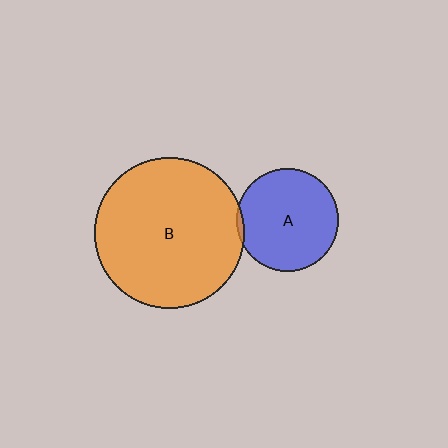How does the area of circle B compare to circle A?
Approximately 2.2 times.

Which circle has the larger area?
Circle B (orange).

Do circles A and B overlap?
Yes.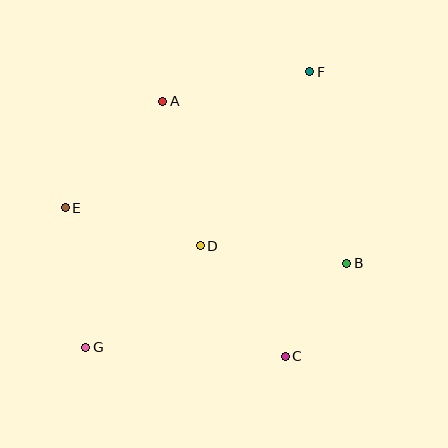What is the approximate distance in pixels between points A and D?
The distance between A and D is approximately 149 pixels.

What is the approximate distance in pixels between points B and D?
The distance between B and D is approximately 148 pixels.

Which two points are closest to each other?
Points B and C are closest to each other.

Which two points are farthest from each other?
Points F and G are farthest from each other.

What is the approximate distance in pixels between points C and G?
The distance between C and G is approximately 200 pixels.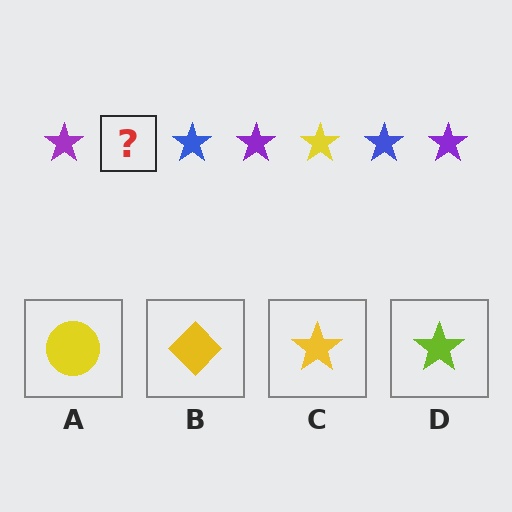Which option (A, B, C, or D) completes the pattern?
C.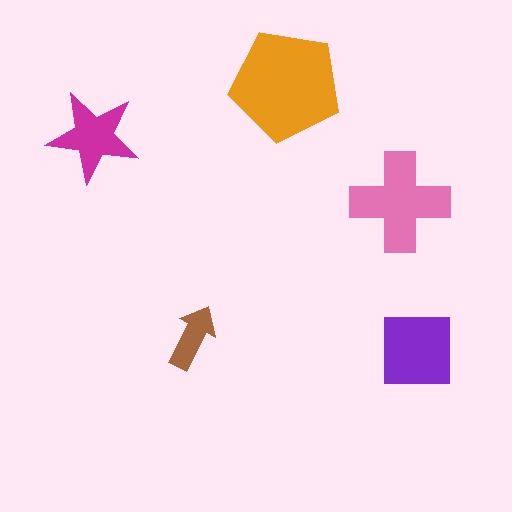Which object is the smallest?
The brown arrow.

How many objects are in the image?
There are 5 objects in the image.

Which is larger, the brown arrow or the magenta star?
The magenta star.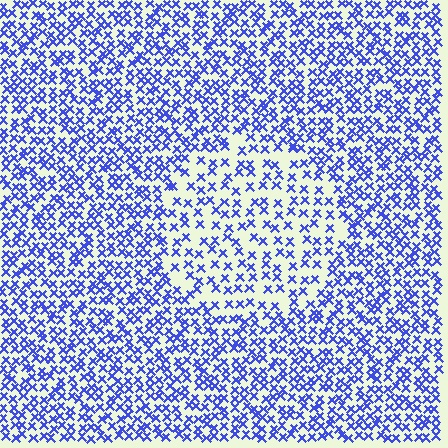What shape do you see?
I see a circle.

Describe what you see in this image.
The image contains small blue elements arranged at two different densities. A circle-shaped region is visible where the elements are less densely packed than the surrounding area.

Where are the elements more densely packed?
The elements are more densely packed outside the circle boundary.